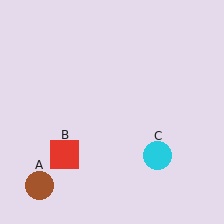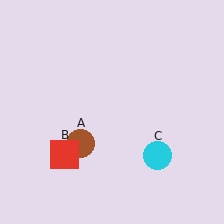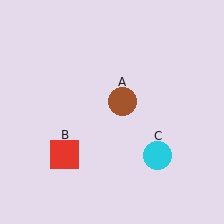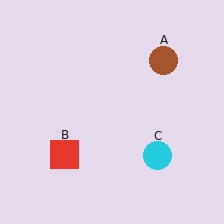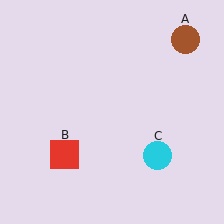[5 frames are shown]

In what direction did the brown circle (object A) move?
The brown circle (object A) moved up and to the right.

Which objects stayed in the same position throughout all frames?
Red square (object B) and cyan circle (object C) remained stationary.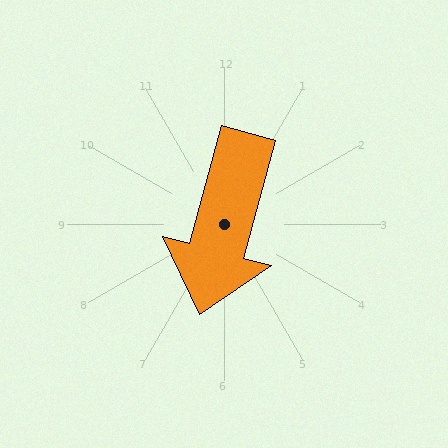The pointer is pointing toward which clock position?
Roughly 6 o'clock.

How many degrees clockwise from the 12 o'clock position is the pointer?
Approximately 195 degrees.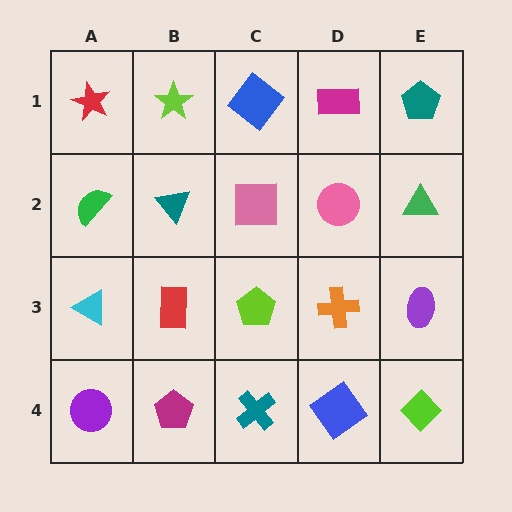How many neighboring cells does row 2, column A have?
3.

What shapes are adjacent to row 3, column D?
A pink circle (row 2, column D), a blue diamond (row 4, column D), a lime pentagon (row 3, column C), a purple ellipse (row 3, column E).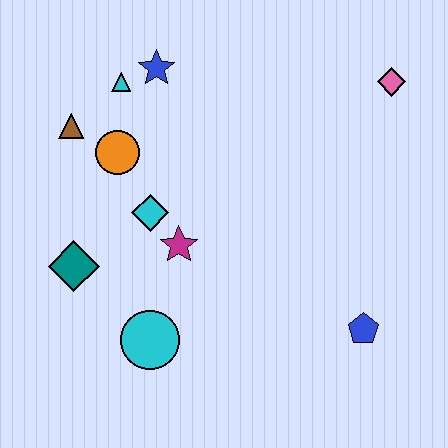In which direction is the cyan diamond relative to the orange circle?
The cyan diamond is below the orange circle.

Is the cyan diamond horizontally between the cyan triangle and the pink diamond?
Yes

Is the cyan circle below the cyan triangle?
Yes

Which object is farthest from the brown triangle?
The blue pentagon is farthest from the brown triangle.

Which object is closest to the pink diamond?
The blue star is closest to the pink diamond.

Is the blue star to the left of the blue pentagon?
Yes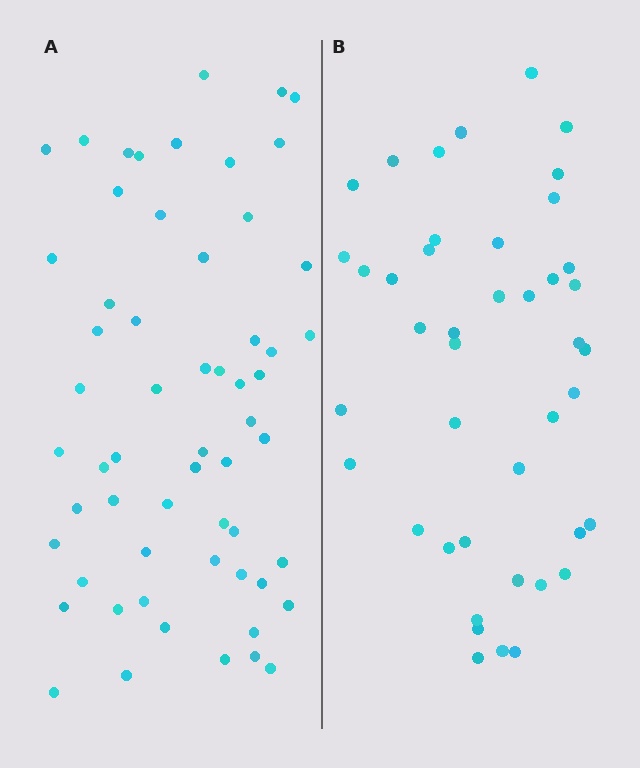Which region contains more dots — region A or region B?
Region A (the left region) has more dots.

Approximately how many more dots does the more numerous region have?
Region A has approximately 15 more dots than region B.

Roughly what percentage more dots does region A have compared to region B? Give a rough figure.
About 35% more.